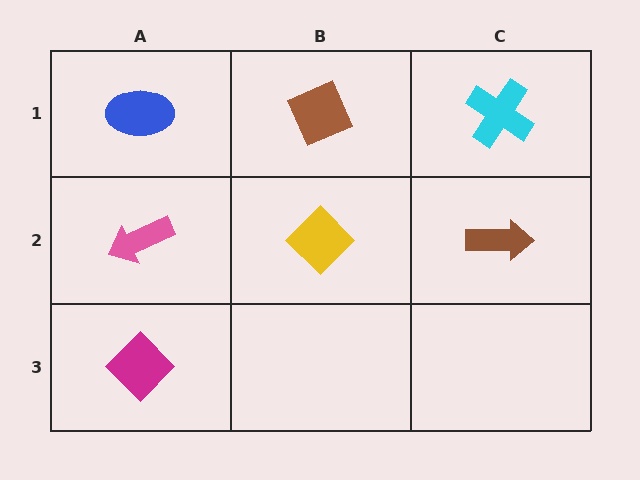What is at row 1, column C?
A cyan cross.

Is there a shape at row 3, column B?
No, that cell is empty.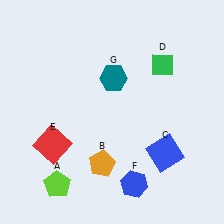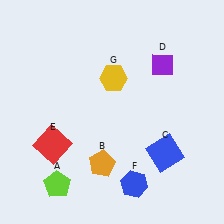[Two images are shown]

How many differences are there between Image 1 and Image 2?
There are 2 differences between the two images.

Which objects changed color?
D changed from green to purple. G changed from teal to yellow.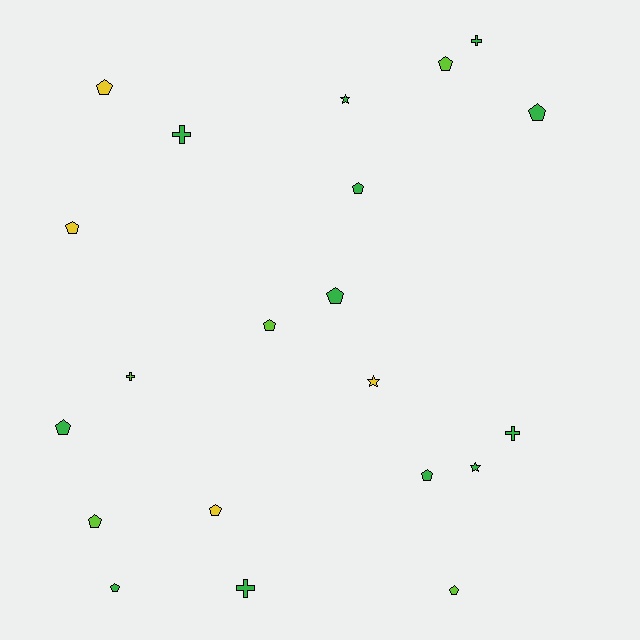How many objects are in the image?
There are 21 objects.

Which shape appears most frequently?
Pentagon, with 13 objects.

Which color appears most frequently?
Green, with 12 objects.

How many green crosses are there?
There are 4 green crosses.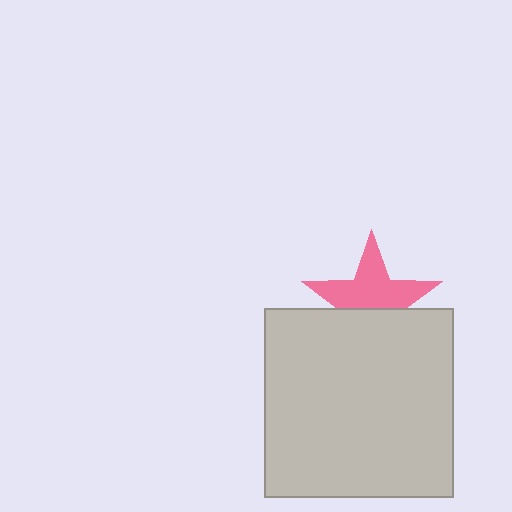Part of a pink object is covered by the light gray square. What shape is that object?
It is a star.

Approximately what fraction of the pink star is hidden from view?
Roughly 41% of the pink star is hidden behind the light gray square.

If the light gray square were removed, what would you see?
You would see the complete pink star.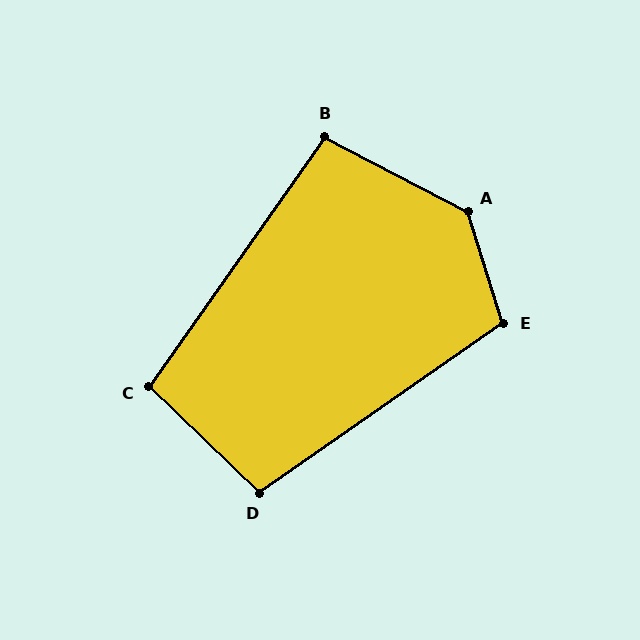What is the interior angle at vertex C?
Approximately 99 degrees (obtuse).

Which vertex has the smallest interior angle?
B, at approximately 98 degrees.